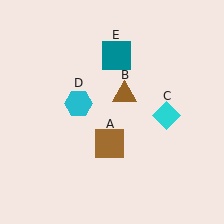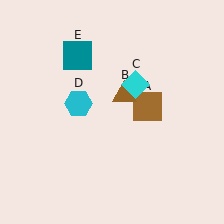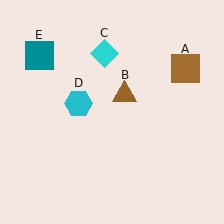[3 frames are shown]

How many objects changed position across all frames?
3 objects changed position: brown square (object A), cyan diamond (object C), teal square (object E).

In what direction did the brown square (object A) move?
The brown square (object A) moved up and to the right.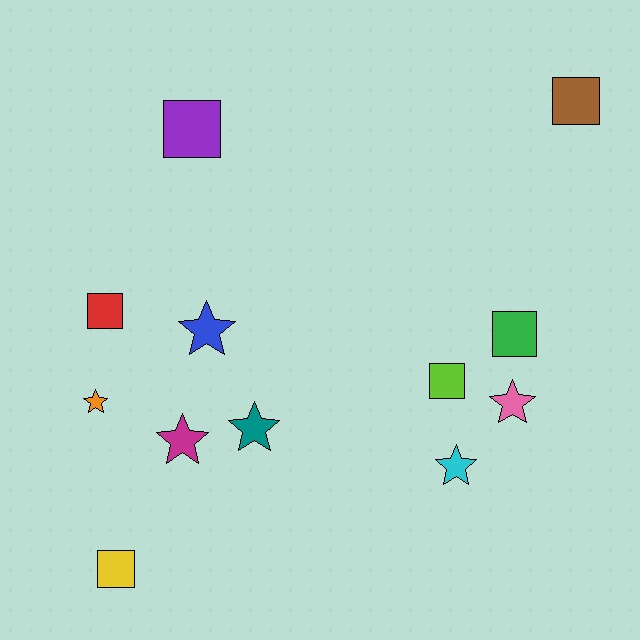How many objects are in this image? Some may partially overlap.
There are 12 objects.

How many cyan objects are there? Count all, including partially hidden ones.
There is 1 cyan object.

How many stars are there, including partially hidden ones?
There are 6 stars.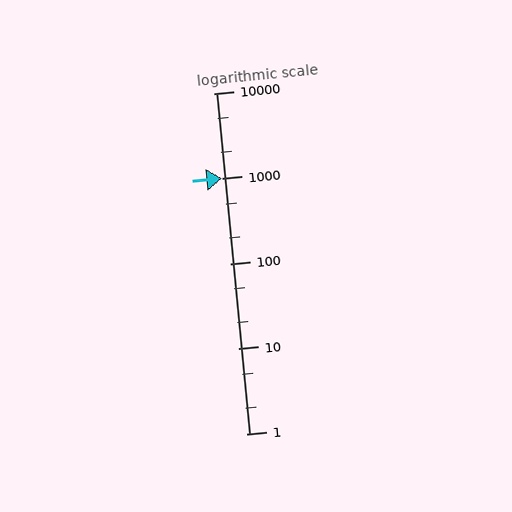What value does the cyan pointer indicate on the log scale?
The pointer indicates approximately 990.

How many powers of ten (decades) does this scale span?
The scale spans 4 decades, from 1 to 10000.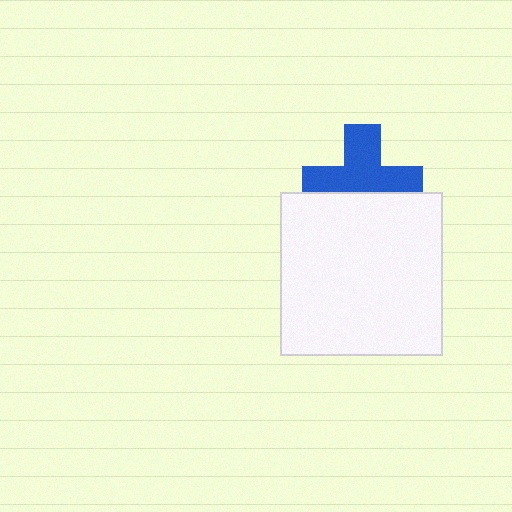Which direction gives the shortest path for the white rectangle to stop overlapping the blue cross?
Moving down gives the shortest separation.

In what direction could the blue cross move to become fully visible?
The blue cross could move up. That would shift it out from behind the white rectangle entirely.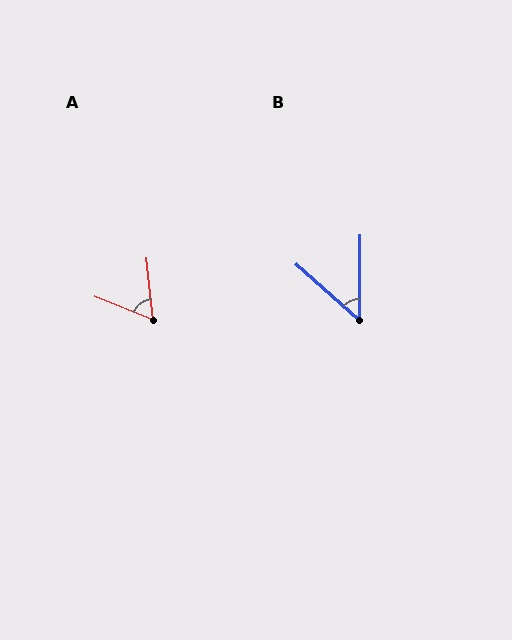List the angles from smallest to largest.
B (49°), A (63°).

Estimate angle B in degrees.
Approximately 49 degrees.